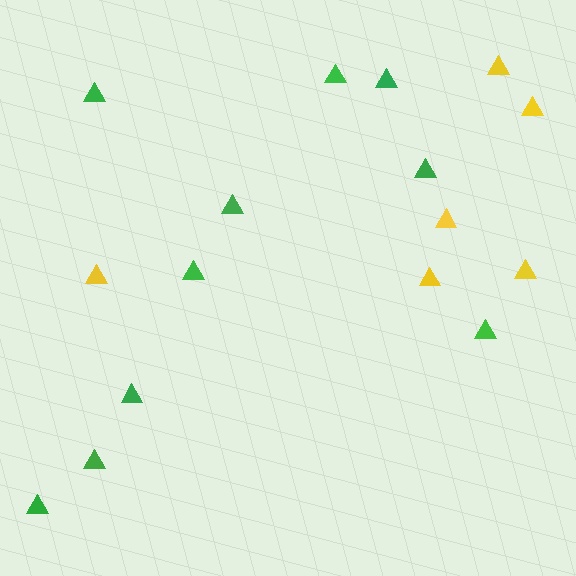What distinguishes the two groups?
There are 2 groups: one group of green triangles (10) and one group of yellow triangles (6).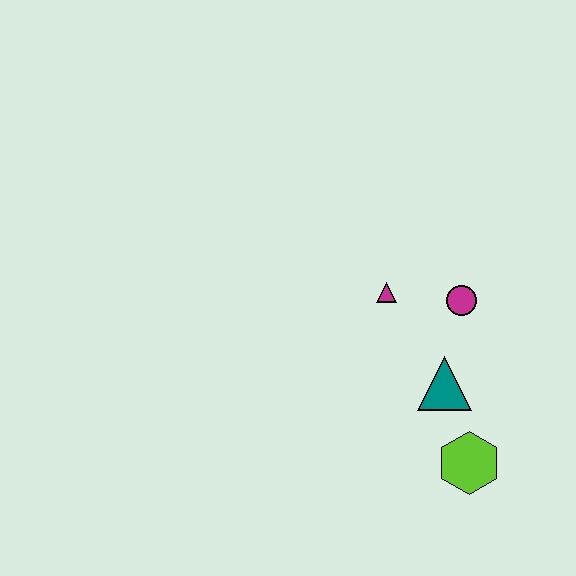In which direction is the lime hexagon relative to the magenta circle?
The lime hexagon is below the magenta circle.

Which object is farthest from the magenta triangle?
The lime hexagon is farthest from the magenta triangle.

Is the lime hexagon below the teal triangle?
Yes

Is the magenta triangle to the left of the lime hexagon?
Yes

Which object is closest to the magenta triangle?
The magenta circle is closest to the magenta triangle.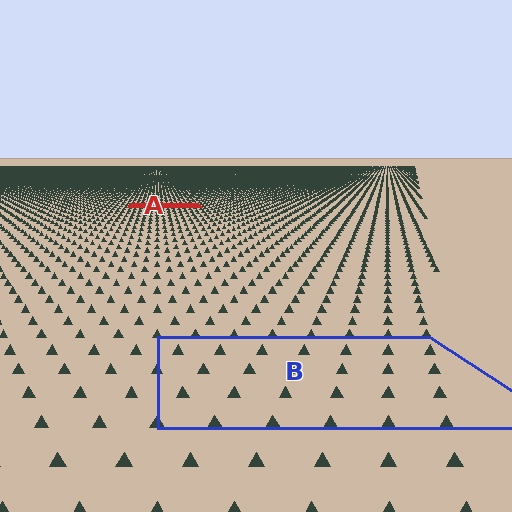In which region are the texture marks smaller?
The texture marks are smaller in region A, because it is farther away.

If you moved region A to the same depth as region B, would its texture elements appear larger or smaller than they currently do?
They would appear larger. At a closer depth, the same texture elements are projected at a bigger on-screen size.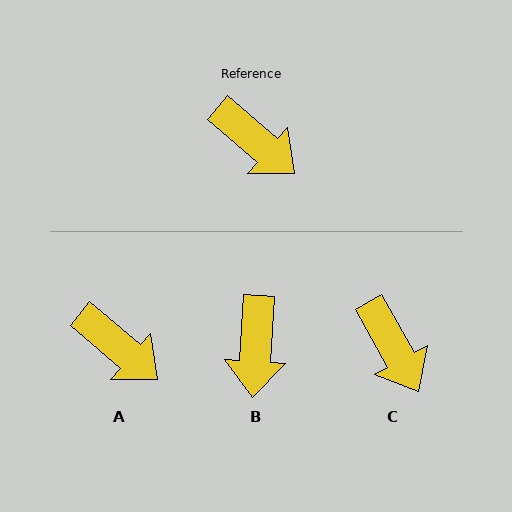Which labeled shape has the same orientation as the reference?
A.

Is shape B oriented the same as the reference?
No, it is off by about 53 degrees.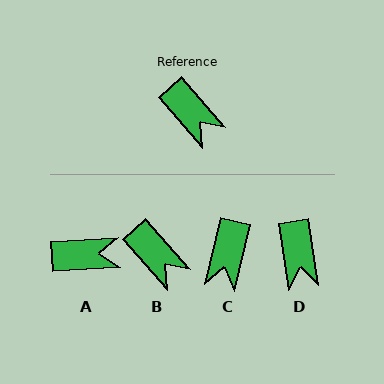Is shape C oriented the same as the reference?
No, it is off by about 55 degrees.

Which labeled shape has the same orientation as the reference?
B.